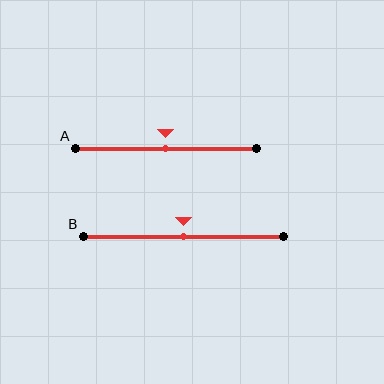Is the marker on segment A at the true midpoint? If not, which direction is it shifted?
Yes, the marker on segment A is at the true midpoint.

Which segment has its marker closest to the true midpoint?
Segment A has its marker closest to the true midpoint.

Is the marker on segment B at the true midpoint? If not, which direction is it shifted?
Yes, the marker on segment B is at the true midpoint.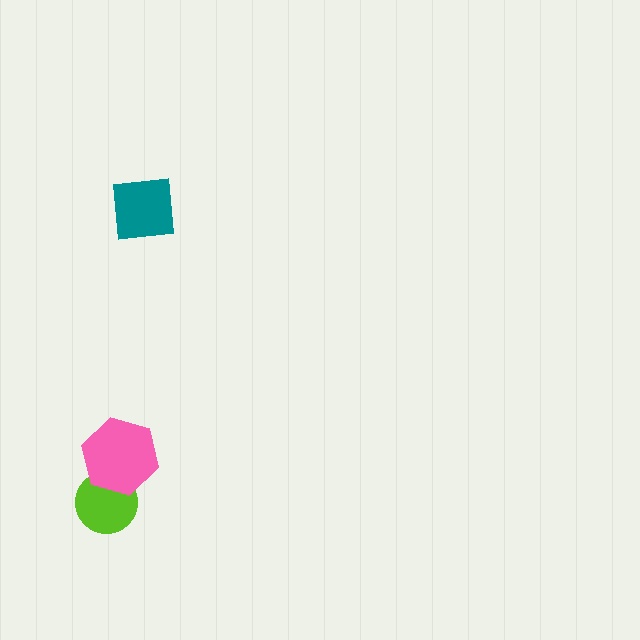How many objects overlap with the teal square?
0 objects overlap with the teal square.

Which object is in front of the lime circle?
The pink hexagon is in front of the lime circle.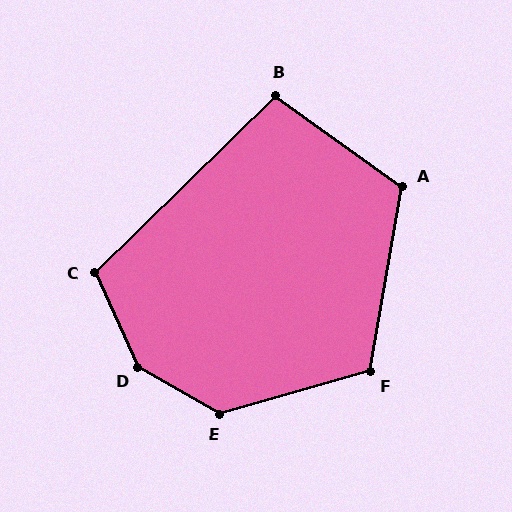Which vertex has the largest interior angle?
D, at approximately 144 degrees.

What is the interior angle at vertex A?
Approximately 116 degrees (obtuse).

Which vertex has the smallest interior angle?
B, at approximately 100 degrees.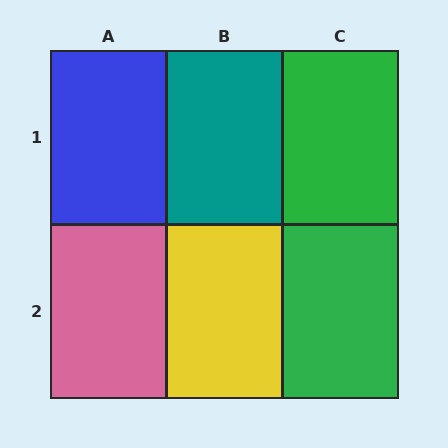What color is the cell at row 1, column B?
Teal.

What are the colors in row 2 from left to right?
Pink, yellow, green.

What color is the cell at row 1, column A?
Blue.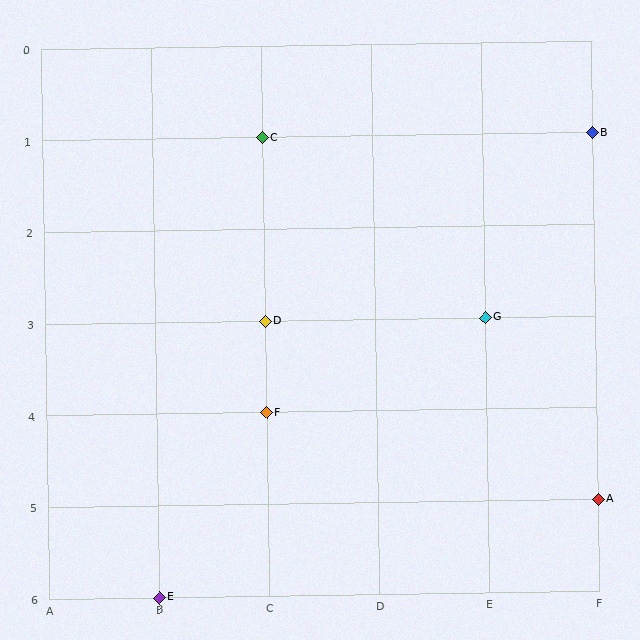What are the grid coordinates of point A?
Point A is at grid coordinates (F, 5).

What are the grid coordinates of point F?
Point F is at grid coordinates (C, 4).